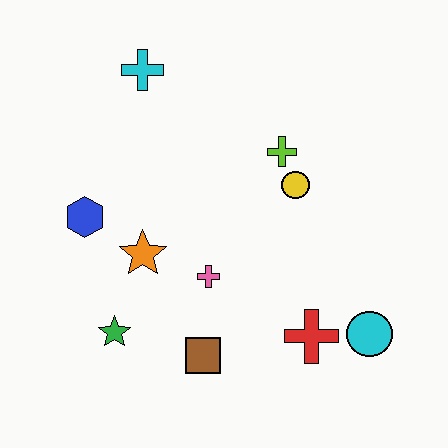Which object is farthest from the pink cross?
The cyan cross is farthest from the pink cross.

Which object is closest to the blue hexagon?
The orange star is closest to the blue hexagon.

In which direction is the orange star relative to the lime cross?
The orange star is to the left of the lime cross.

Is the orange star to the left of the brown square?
Yes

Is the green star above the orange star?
No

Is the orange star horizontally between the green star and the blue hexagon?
No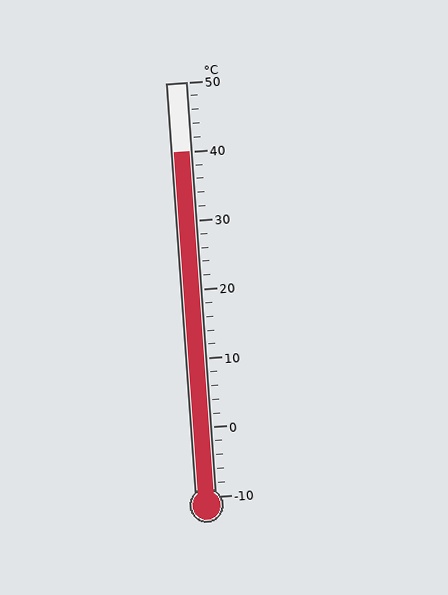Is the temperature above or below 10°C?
The temperature is above 10°C.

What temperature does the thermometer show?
The thermometer shows approximately 40°C.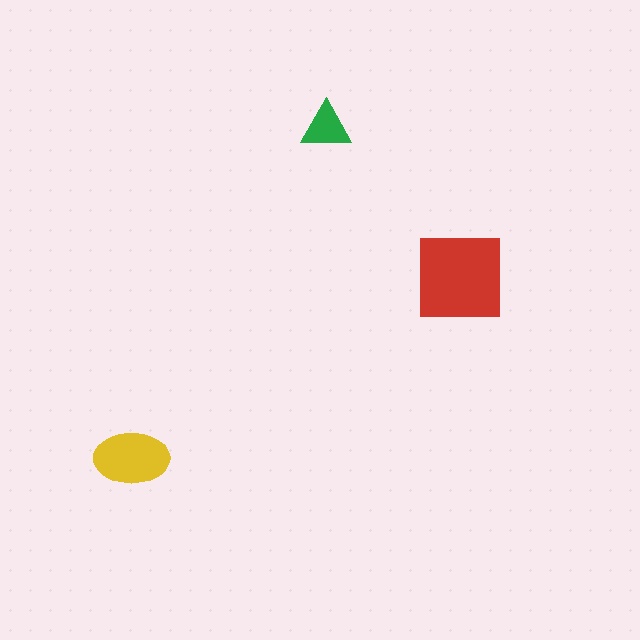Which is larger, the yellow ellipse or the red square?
The red square.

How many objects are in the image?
There are 3 objects in the image.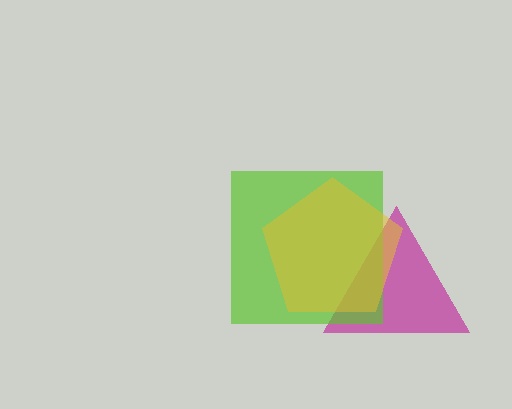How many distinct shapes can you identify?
There are 3 distinct shapes: a magenta triangle, a lime square, a yellow pentagon.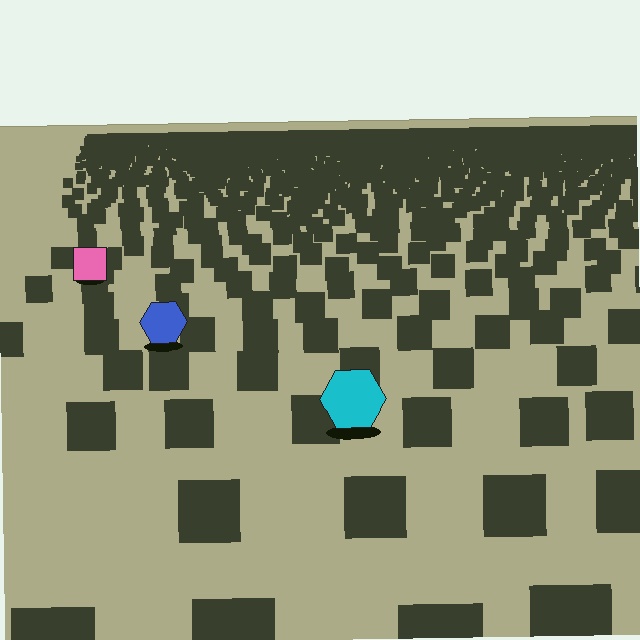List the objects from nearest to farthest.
From nearest to farthest: the cyan hexagon, the blue hexagon, the pink square.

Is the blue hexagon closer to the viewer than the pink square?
Yes. The blue hexagon is closer — you can tell from the texture gradient: the ground texture is coarser near it.